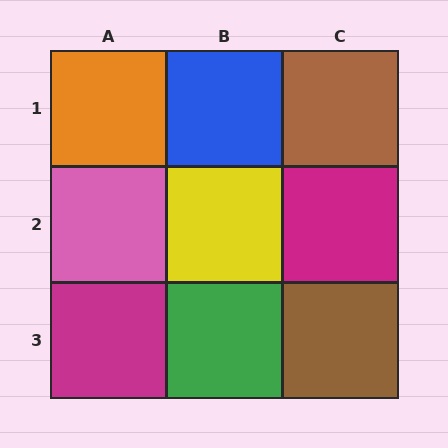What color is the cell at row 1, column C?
Brown.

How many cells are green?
1 cell is green.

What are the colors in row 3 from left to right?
Magenta, green, brown.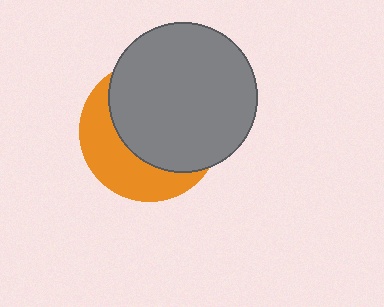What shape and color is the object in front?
The object in front is a gray circle.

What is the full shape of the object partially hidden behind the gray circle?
The partially hidden object is an orange circle.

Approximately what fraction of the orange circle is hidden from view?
Roughly 63% of the orange circle is hidden behind the gray circle.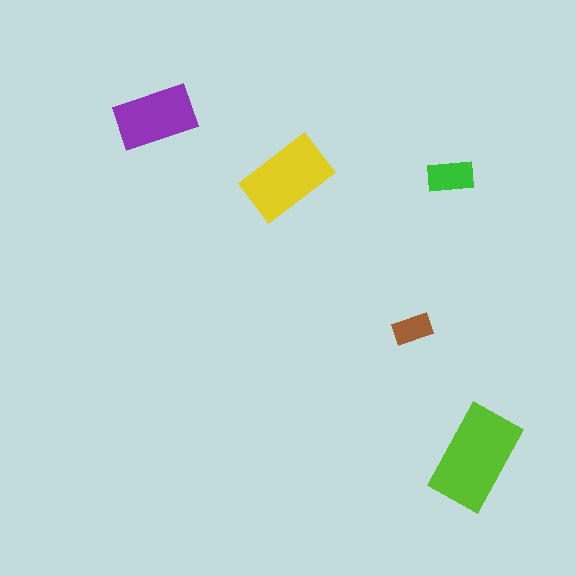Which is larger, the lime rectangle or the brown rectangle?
The lime one.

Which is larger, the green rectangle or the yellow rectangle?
The yellow one.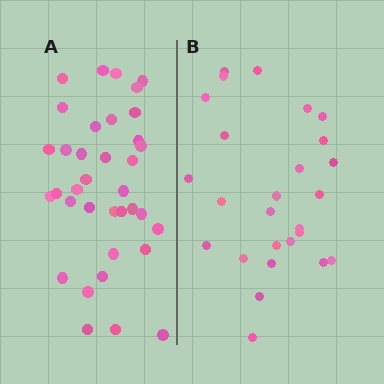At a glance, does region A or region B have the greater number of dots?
Region A (the left region) has more dots.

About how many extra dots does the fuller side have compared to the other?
Region A has roughly 10 or so more dots than region B.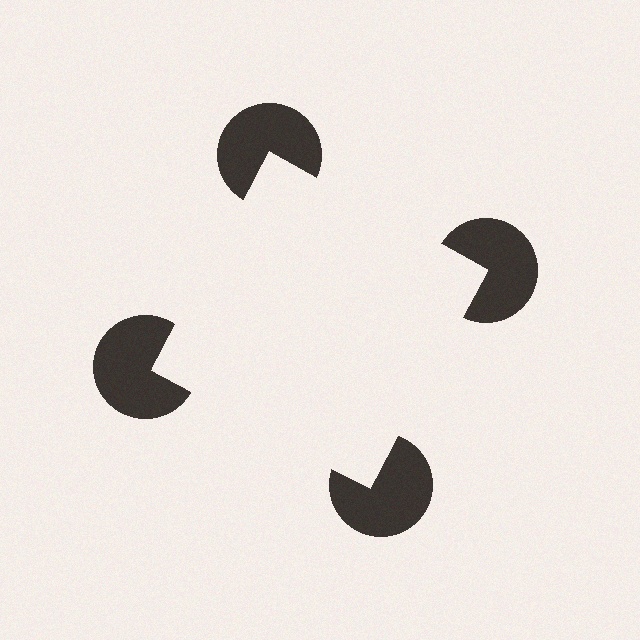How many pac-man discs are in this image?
There are 4 — one at each vertex of the illusory square.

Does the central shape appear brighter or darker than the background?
It typically appears slightly brighter than the background, even though no actual brightness change is drawn.